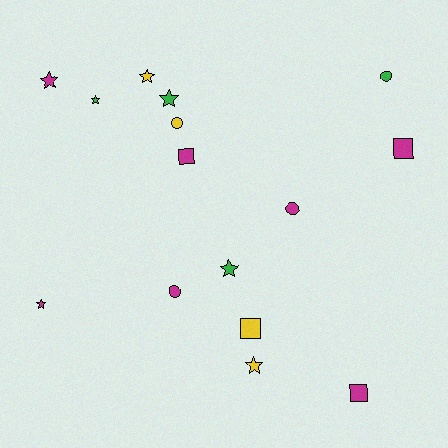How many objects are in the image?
There are 15 objects.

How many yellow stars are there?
There are 2 yellow stars.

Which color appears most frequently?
Magenta, with 7 objects.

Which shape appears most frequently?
Star, with 7 objects.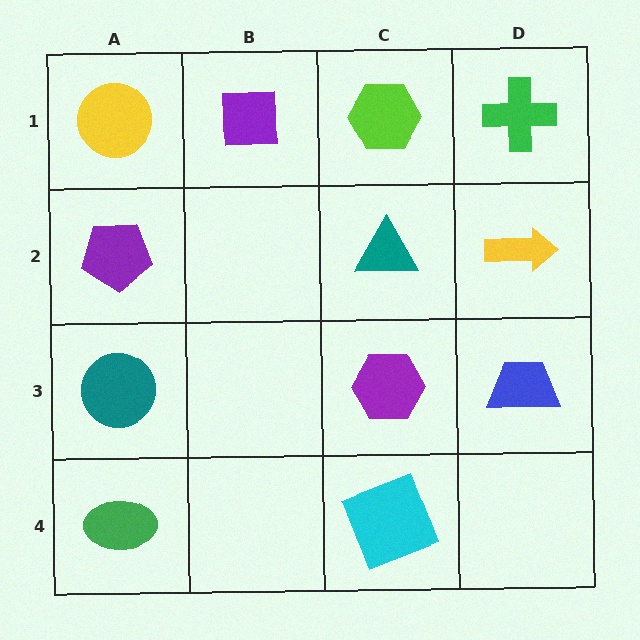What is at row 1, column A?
A yellow circle.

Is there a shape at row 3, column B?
No, that cell is empty.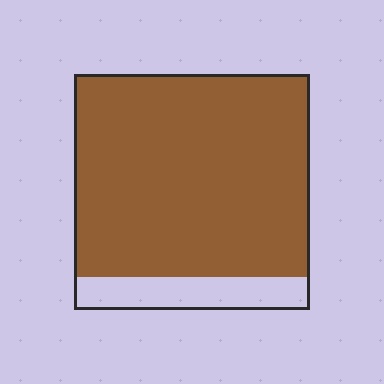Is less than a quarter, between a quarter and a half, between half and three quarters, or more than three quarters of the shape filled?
More than three quarters.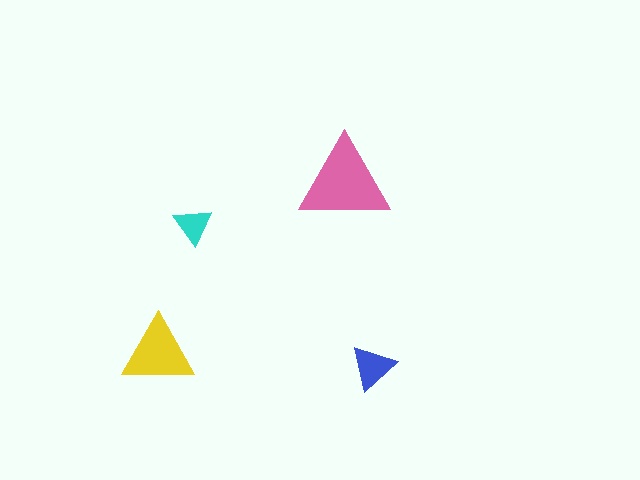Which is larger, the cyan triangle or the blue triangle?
The blue one.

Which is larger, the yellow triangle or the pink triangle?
The pink one.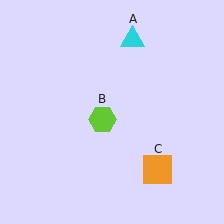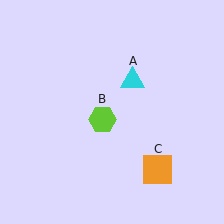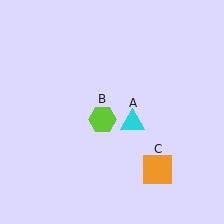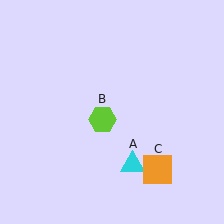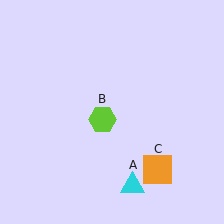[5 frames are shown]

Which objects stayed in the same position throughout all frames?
Lime hexagon (object B) and orange square (object C) remained stationary.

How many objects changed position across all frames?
1 object changed position: cyan triangle (object A).